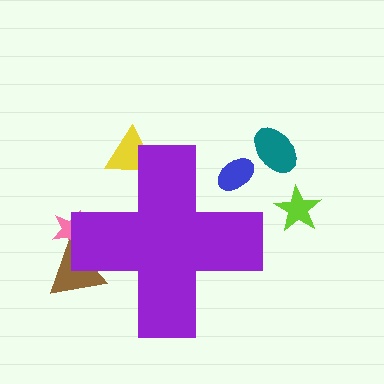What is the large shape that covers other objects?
A purple cross.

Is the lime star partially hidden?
No, the lime star is fully visible.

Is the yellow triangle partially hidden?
Yes, the yellow triangle is partially hidden behind the purple cross.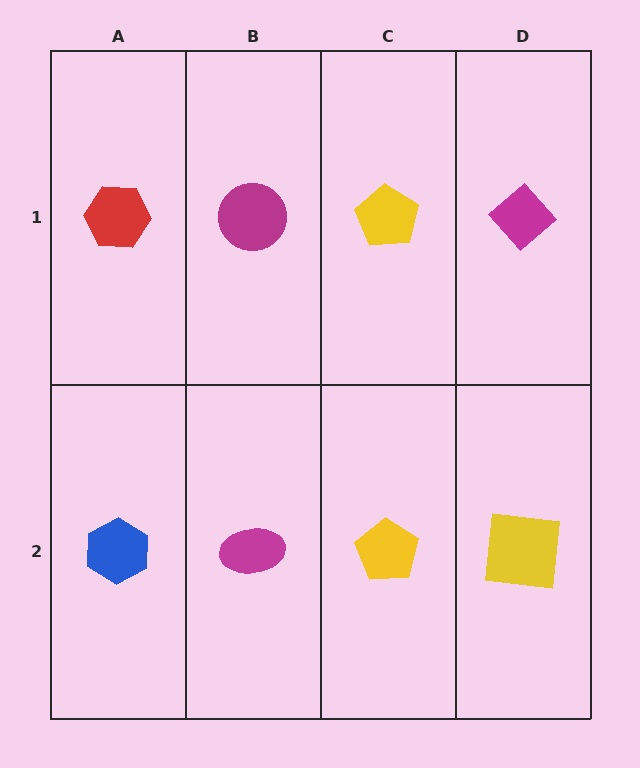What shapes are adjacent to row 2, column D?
A magenta diamond (row 1, column D), a yellow pentagon (row 2, column C).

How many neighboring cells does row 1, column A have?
2.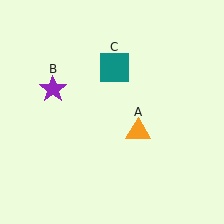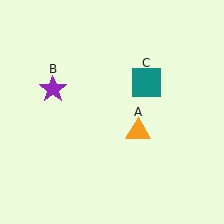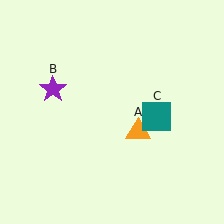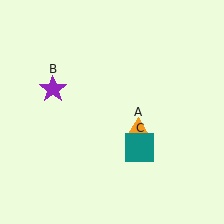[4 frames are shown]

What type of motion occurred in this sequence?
The teal square (object C) rotated clockwise around the center of the scene.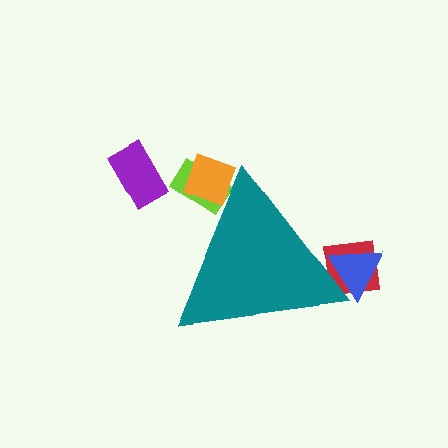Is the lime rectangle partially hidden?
Yes, the lime rectangle is partially hidden behind the teal triangle.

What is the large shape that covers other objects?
A teal triangle.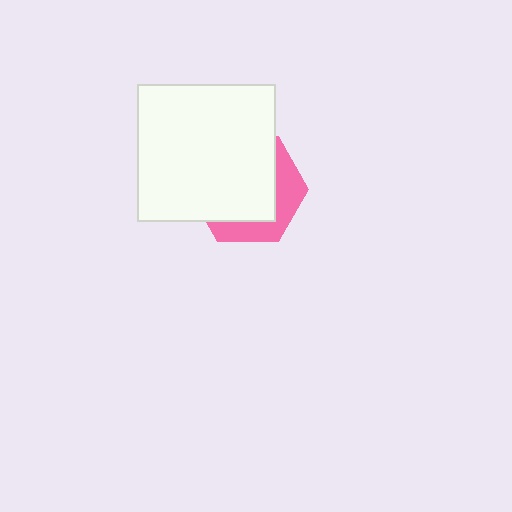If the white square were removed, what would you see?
You would see the complete pink hexagon.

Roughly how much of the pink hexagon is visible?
A small part of it is visible (roughly 33%).